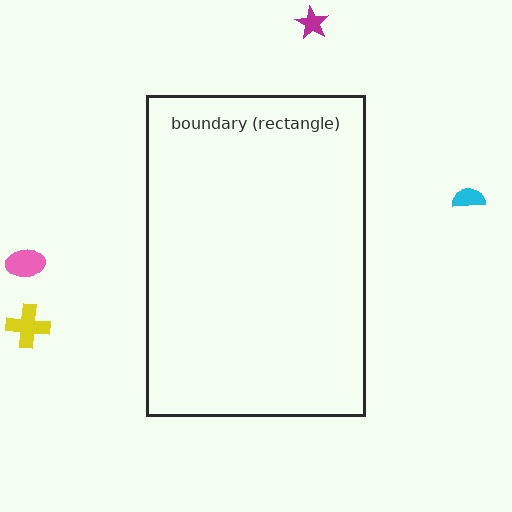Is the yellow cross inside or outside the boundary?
Outside.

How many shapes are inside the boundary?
0 inside, 4 outside.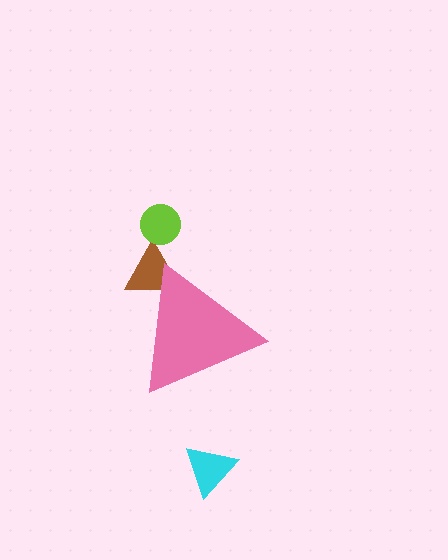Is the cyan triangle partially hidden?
No, the cyan triangle is fully visible.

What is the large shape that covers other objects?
A pink triangle.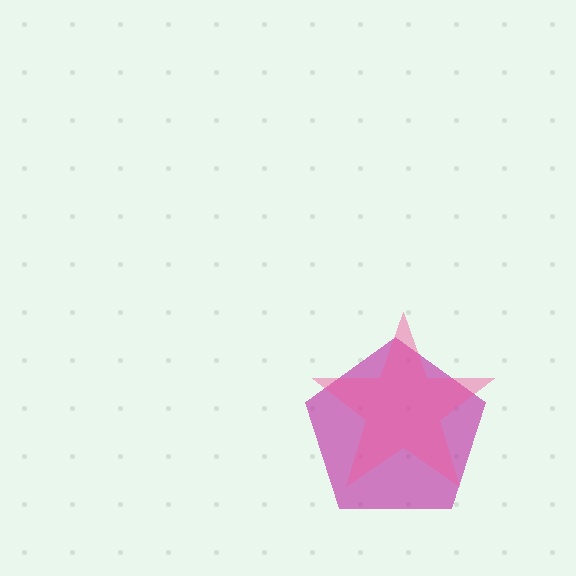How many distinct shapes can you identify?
There are 2 distinct shapes: a magenta pentagon, a pink star.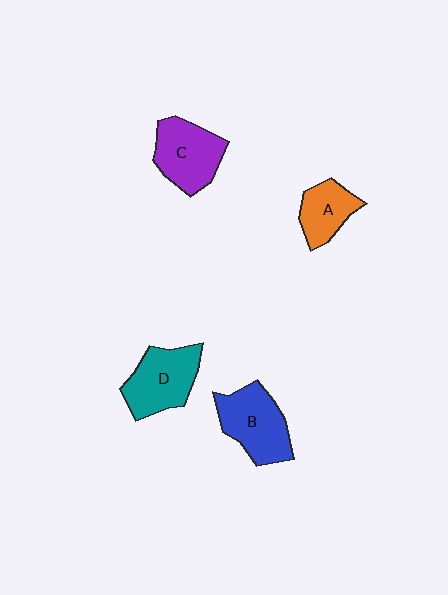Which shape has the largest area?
Shape B (blue).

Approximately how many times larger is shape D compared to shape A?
Approximately 1.5 times.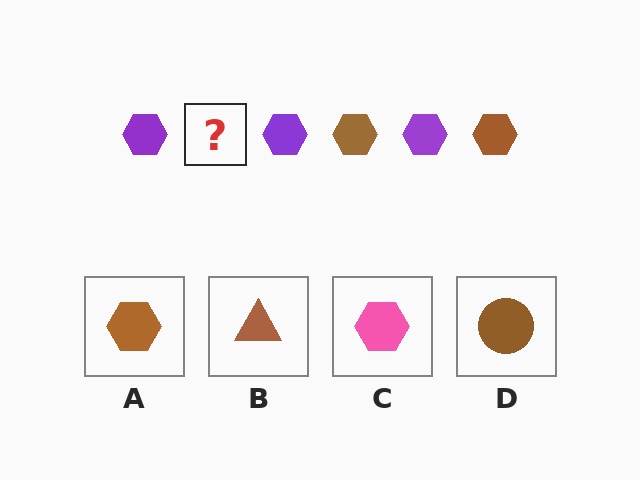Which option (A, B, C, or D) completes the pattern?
A.